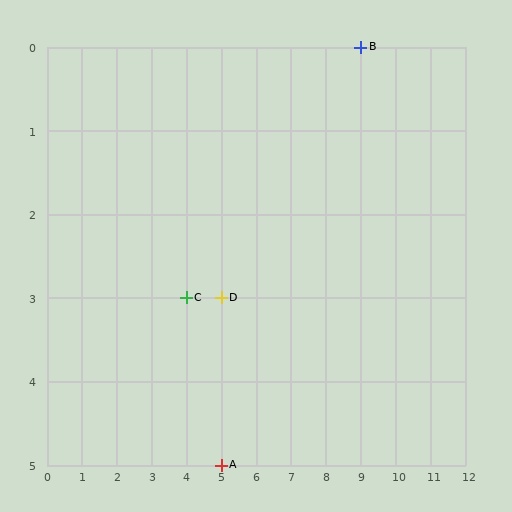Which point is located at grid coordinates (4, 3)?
Point C is at (4, 3).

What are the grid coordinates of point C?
Point C is at grid coordinates (4, 3).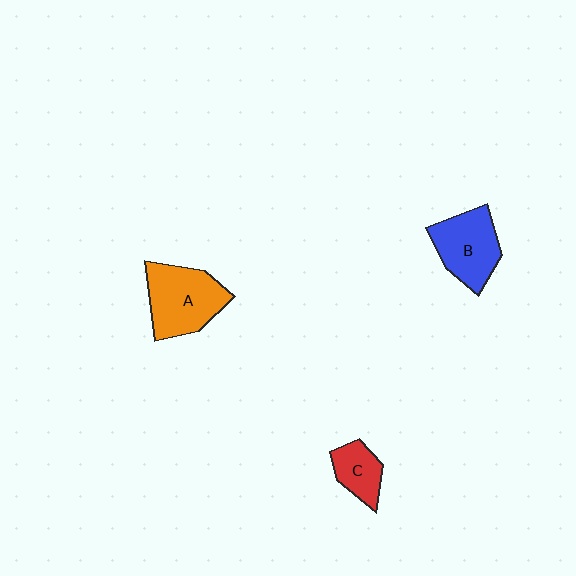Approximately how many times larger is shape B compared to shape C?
Approximately 1.7 times.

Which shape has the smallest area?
Shape C (red).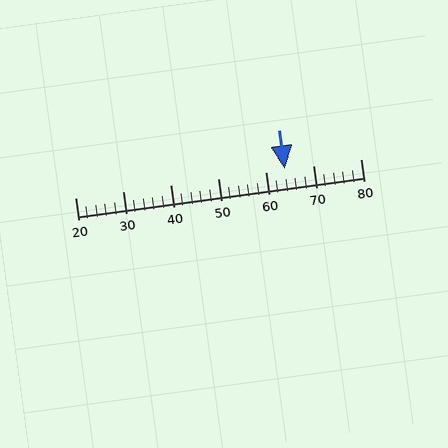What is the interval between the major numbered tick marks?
The major tick marks are spaced 10 units apart.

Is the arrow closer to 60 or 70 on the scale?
The arrow is closer to 60.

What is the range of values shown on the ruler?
The ruler shows values from 20 to 80.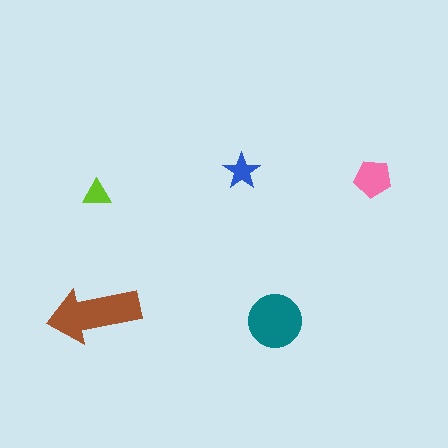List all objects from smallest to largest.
The lime triangle, the blue star, the pink pentagon, the teal circle, the brown arrow.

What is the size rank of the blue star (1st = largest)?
4th.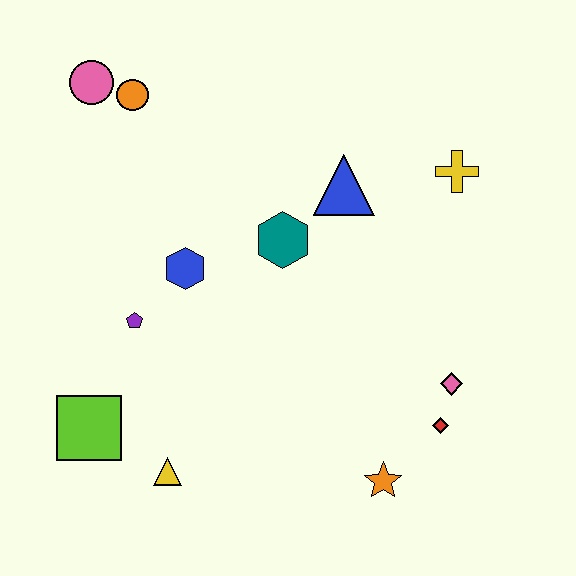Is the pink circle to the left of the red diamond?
Yes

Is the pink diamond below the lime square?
No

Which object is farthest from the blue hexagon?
The red diamond is farthest from the blue hexagon.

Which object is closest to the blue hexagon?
The purple pentagon is closest to the blue hexagon.